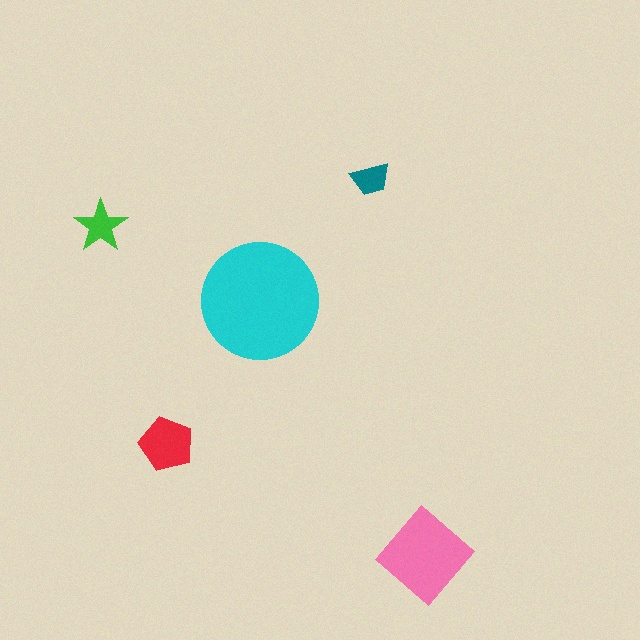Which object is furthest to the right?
The pink diamond is rightmost.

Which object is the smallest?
The teal trapezoid.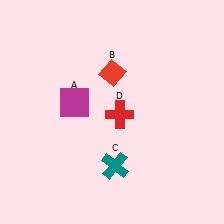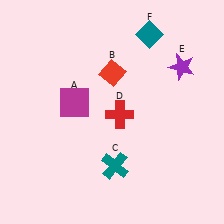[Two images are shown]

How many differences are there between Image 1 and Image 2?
There are 2 differences between the two images.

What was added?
A purple star (E), a teal diamond (F) were added in Image 2.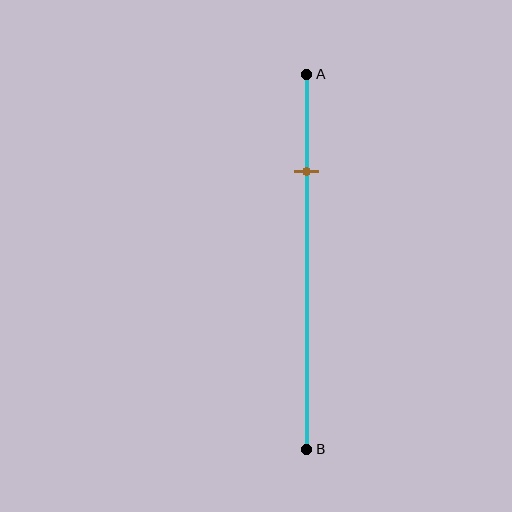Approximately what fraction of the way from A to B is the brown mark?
The brown mark is approximately 25% of the way from A to B.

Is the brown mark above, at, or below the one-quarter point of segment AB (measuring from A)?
The brown mark is approximately at the one-quarter point of segment AB.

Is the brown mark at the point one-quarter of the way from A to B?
Yes, the mark is approximately at the one-quarter point.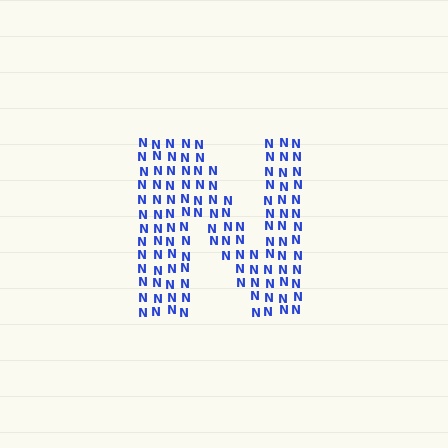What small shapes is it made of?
It is made of small letter N's.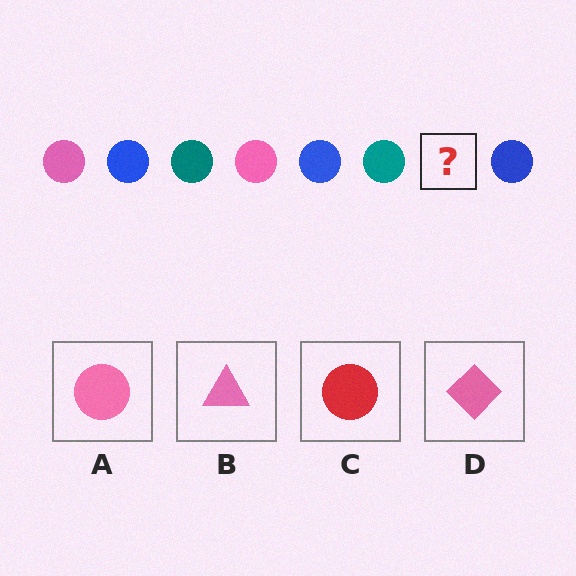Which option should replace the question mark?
Option A.